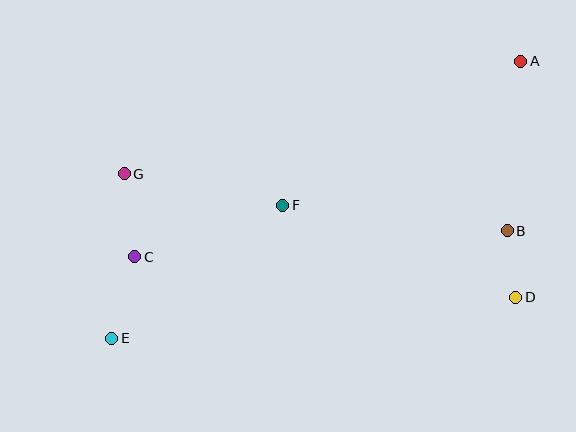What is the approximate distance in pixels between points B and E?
The distance between B and E is approximately 410 pixels.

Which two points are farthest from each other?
Points A and E are farthest from each other.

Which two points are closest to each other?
Points B and D are closest to each other.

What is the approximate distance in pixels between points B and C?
The distance between B and C is approximately 374 pixels.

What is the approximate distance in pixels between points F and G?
The distance between F and G is approximately 162 pixels.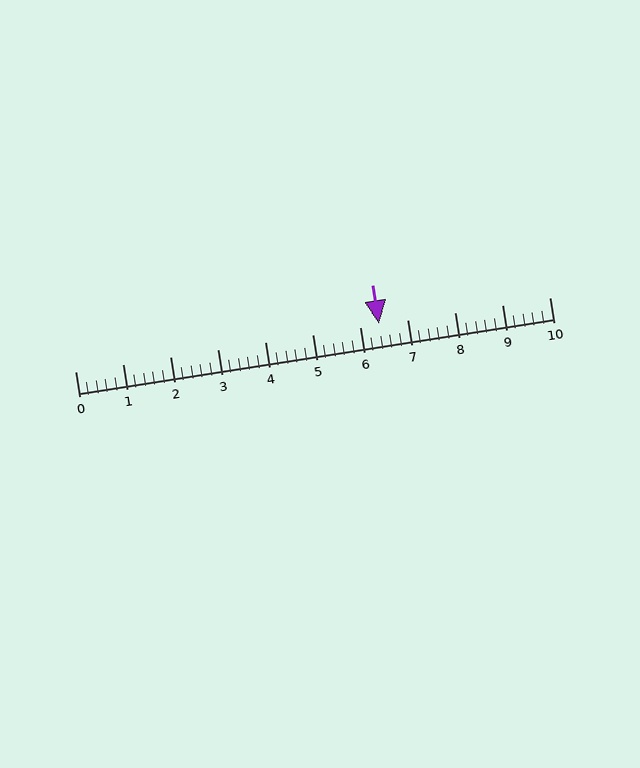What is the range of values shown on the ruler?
The ruler shows values from 0 to 10.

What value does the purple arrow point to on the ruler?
The purple arrow points to approximately 6.4.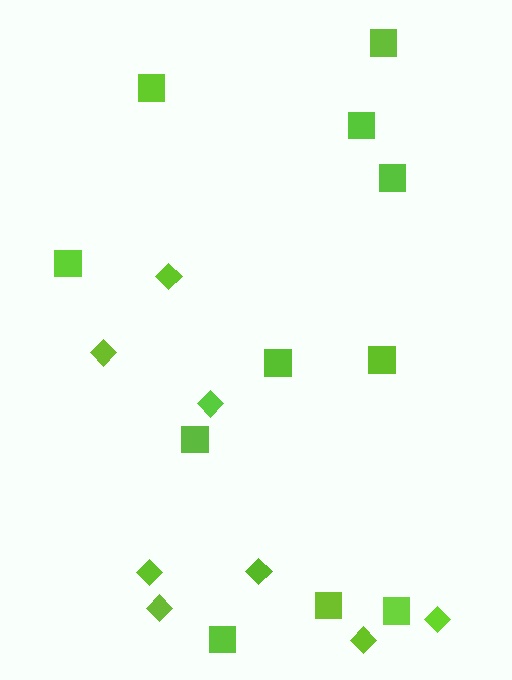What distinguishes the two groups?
There are 2 groups: one group of squares (11) and one group of diamonds (8).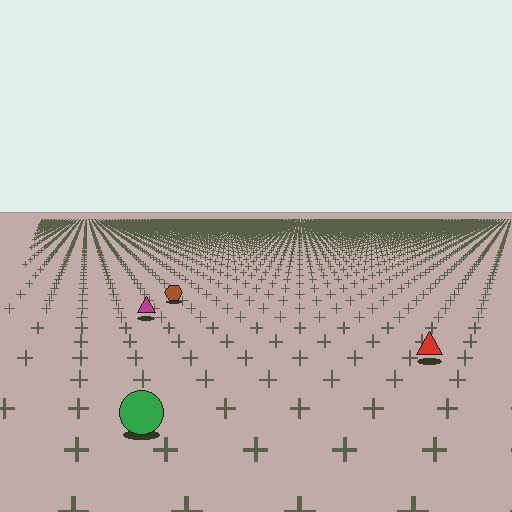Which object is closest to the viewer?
The green circle is closest. The texture marks near it are larger and more spread out.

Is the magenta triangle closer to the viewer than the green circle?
No. The green circle is closer — you can tell from the texture gradient: the ground texture is coarser near it.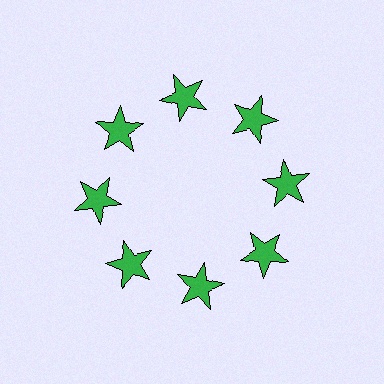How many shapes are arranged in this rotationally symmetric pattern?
There are 8 shapes, arranged in 8 groups of 1.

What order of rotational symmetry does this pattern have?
This pattern has 8-fold rotational symmetry.